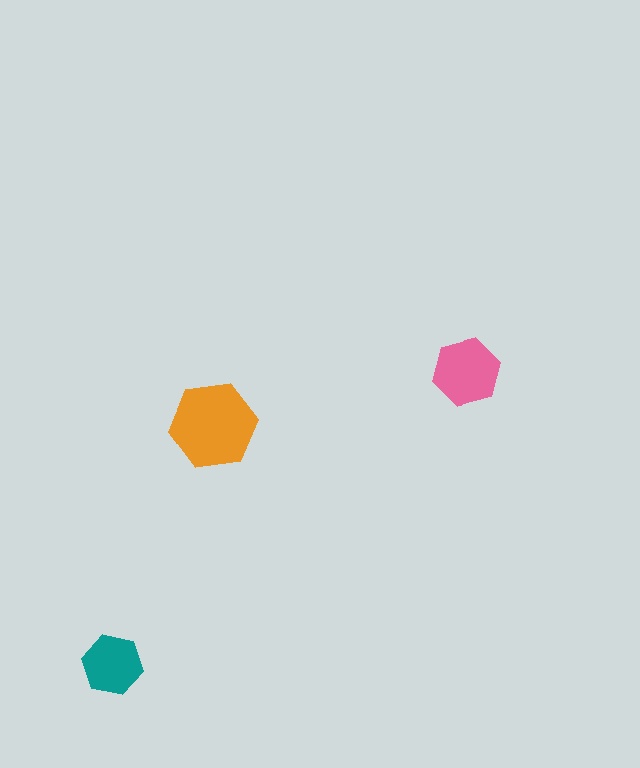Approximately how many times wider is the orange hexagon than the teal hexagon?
About 1.5 times wider.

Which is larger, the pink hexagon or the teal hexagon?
The pink one.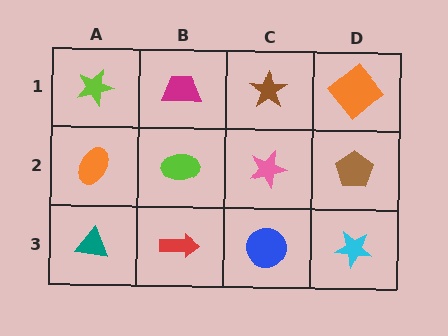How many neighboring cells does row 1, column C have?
3.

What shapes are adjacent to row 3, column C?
A pink star (row 2, column C), a red arrow (row 3, column B), a cyan star (row 3, column D).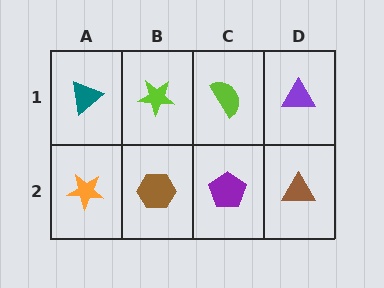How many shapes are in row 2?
4 shapes.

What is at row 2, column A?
An orange star.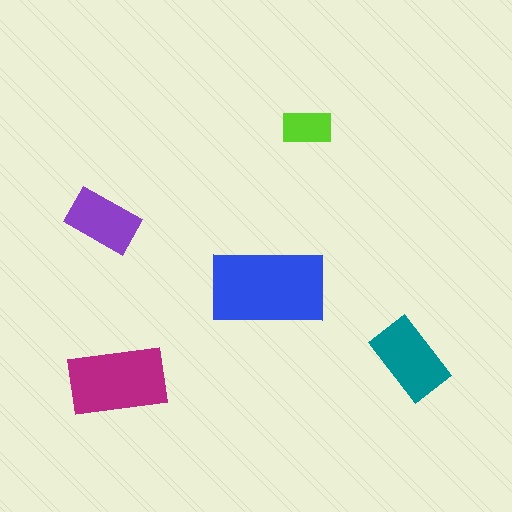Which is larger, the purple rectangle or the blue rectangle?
The blue one.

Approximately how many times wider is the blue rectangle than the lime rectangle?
About 2.5 times wider.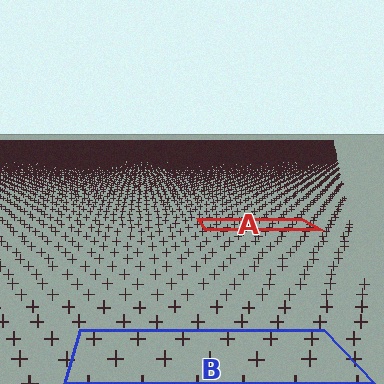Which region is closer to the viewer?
Region B is closer. The texture elements there are larger and more spread out.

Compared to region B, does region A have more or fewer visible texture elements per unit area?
Region A has more texture elements per unit area — they are packed more densely because it is farther away.